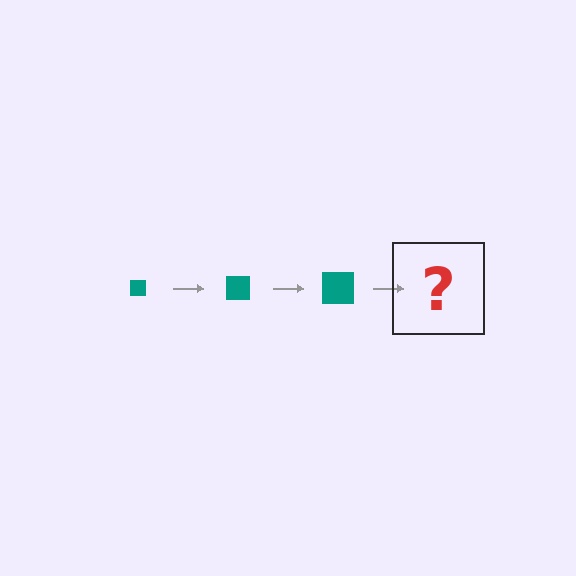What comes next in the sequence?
The next element should be a teal square, larger than the previous one.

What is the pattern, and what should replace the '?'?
The pattern is that the square gets progressively larger each step. The '?' should be a teal square, larger than the previous one.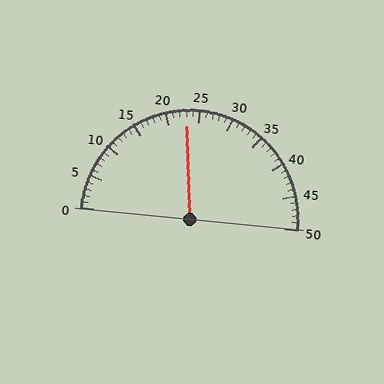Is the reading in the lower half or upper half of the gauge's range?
The reading is in the lower half of the range (0 to 50).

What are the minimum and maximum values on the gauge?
The gauge ranges from 0 to 50.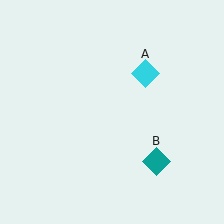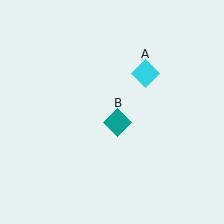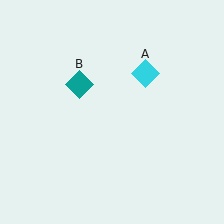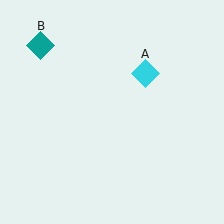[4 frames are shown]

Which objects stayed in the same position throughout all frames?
Cyan diamond (object A) remained stationary.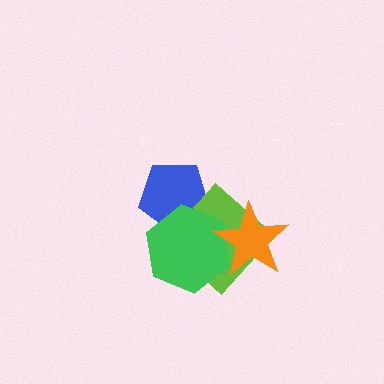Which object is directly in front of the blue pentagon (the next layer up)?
The lime diamond is directly in front of the blue pentagon.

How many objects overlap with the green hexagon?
3 objects overlap with the green hexagon.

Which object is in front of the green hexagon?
The orange star is in front of the green hexagon.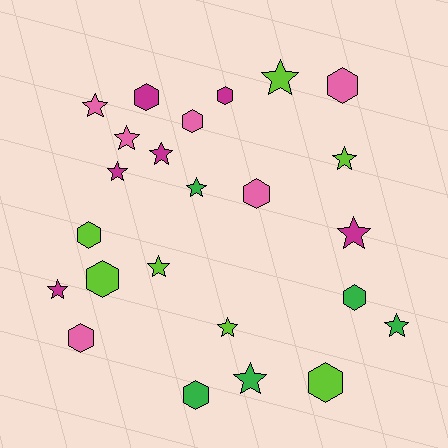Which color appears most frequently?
Lime, with 7 objects.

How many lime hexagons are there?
There are 3 lime hexagons.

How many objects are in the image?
There are 24 objects.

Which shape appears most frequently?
Star, with 13 objects.